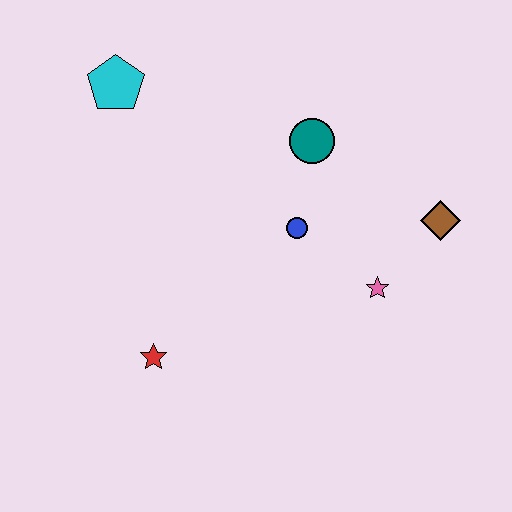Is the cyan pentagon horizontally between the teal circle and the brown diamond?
No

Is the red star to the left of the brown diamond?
Yes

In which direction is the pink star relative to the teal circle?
The pink star is below the teal circle.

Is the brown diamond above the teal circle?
No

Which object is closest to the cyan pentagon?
The teal circle is closest to the cyan pentagon.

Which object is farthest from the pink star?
The cyan pentagon is farthest from the pink star.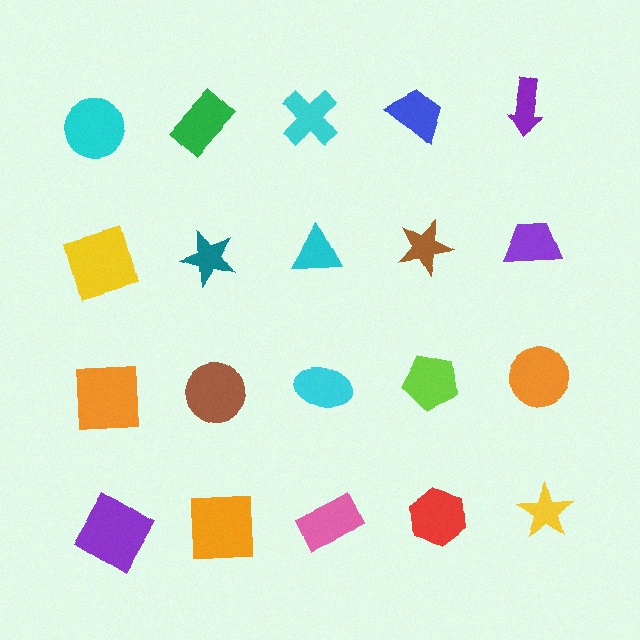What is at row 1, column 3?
A cyan cross.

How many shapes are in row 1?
5 shapes.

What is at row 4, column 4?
A red hexagon.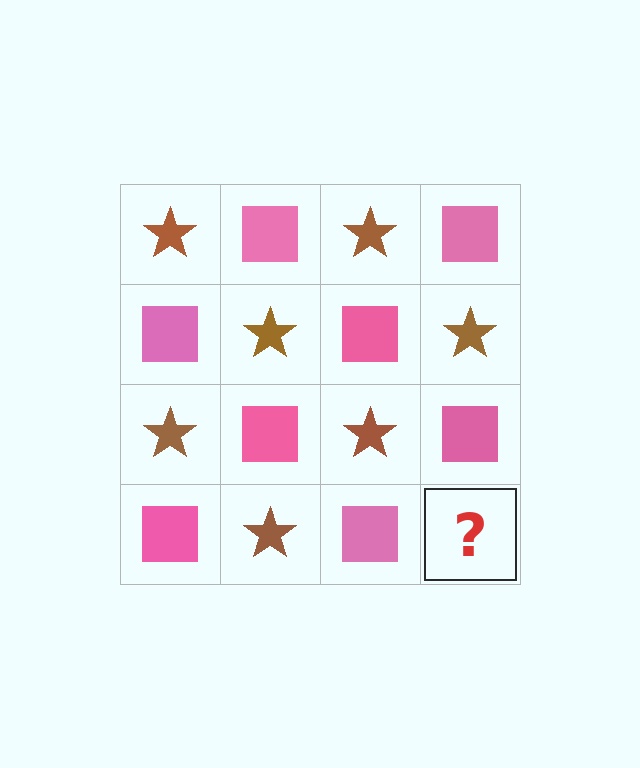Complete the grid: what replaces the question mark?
The question mark should be replaced with a brown star.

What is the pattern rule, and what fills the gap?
The rule is that it alternates brown star and pink square in a checkerboard pattern. The gap should be filled with a brown star.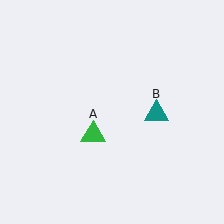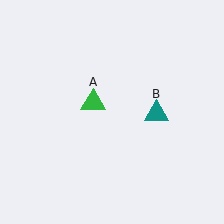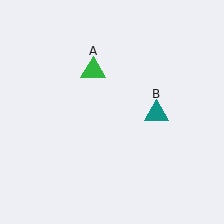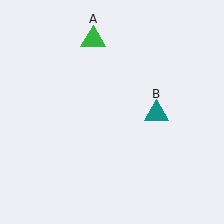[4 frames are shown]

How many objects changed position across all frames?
1 object changed position: green triangle (object A).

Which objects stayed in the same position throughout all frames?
Teal triangle (object B) remained stationary.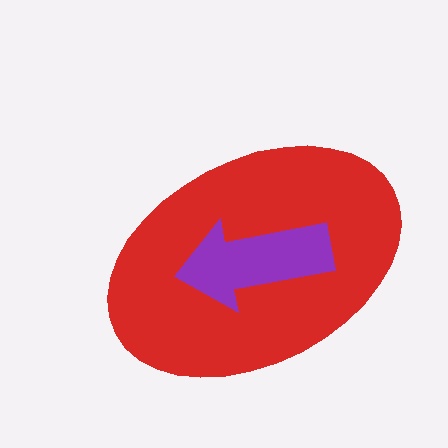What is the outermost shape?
The red ellipse.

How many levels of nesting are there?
2.